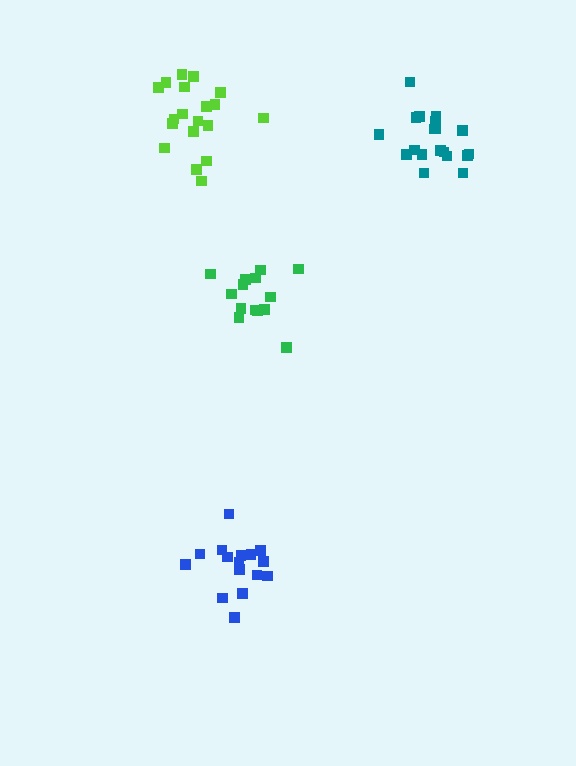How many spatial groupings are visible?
There are 4 spatial groupings.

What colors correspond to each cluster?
The clusters are colored: blue, lime, green, teal.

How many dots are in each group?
Group 1: 16 dots, Group 2: 19 dots, Group 3: 14 dots, Group 4: 19 dots (68 total).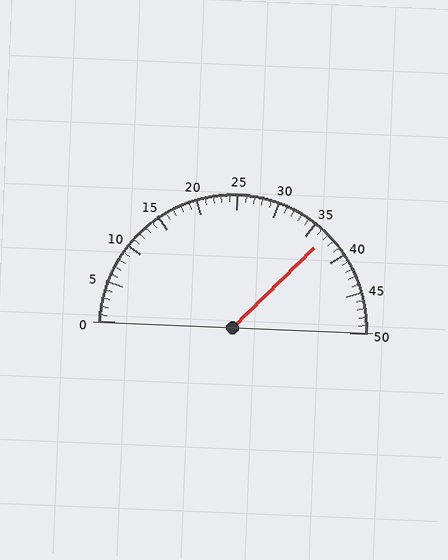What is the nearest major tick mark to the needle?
The nearest major tick mark is 35.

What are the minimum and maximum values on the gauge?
The gauge ranges from 0 to 50.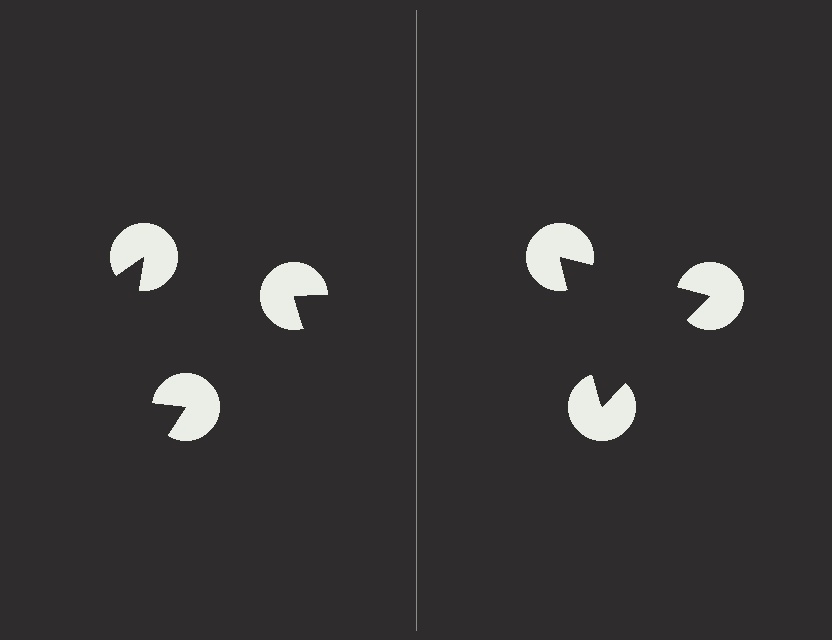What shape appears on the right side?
An illusory triangle.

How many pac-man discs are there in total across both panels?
6 — 3 on each side.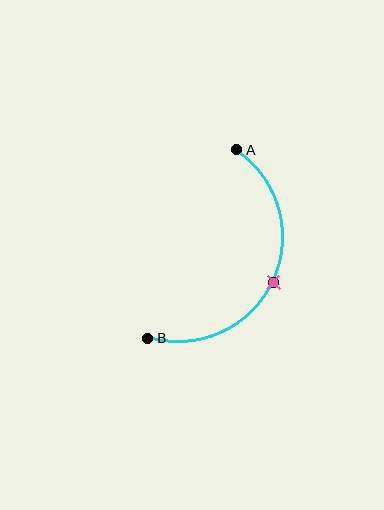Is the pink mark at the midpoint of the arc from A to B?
Yes. The pink mark lies on the arc at equal arc-length from both A and B — it is the arc midpoint.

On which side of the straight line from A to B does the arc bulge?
The arc bulges to the right of the straight line connecting A and B.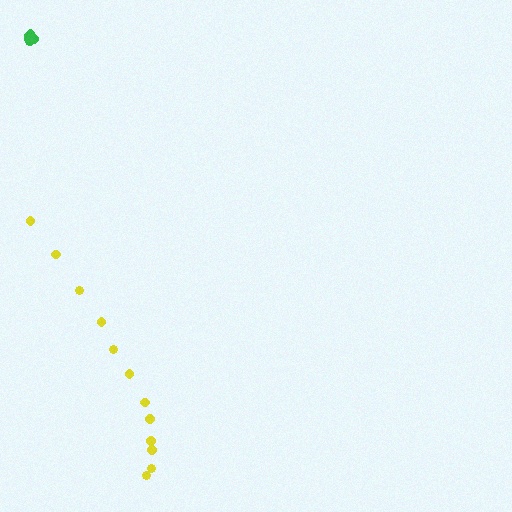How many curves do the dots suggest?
There are 2 distinct paths.